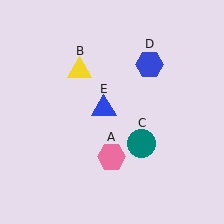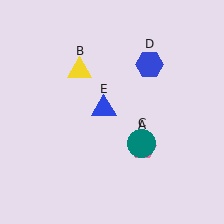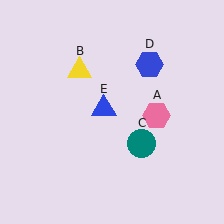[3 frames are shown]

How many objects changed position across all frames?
1 object changed position: pink hexagon (object A).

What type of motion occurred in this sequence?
The pink hexagon (object A) rotated counterclockwise around the center of the scene.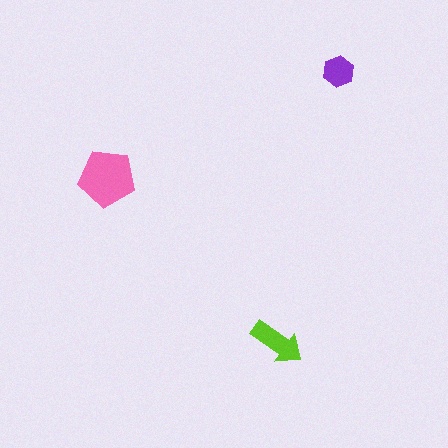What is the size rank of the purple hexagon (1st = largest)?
3rd.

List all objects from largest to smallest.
The pink pentagon, the lime arrow, the purple hexagon.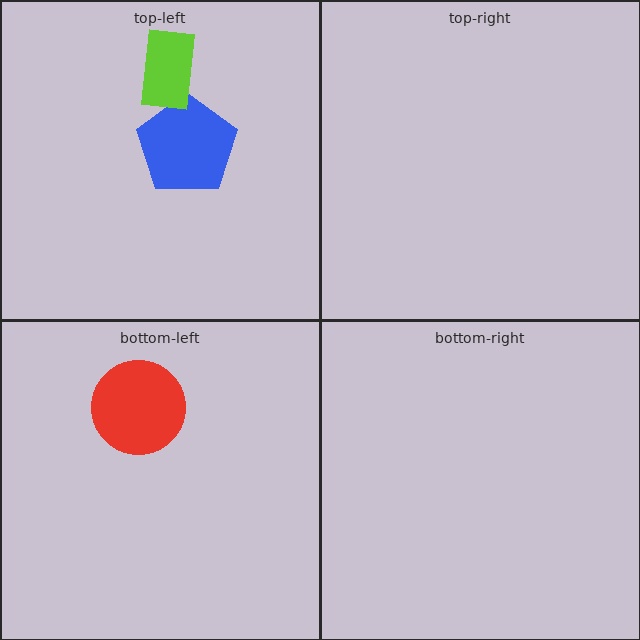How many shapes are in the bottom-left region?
1.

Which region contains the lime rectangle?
The top-left region.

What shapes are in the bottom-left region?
The red circle.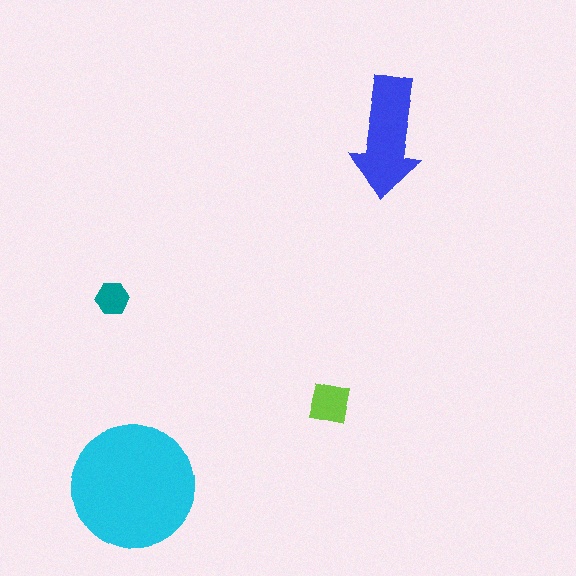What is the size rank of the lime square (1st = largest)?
3rd.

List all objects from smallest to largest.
The teal hexagon, the lime square, the blue arrow, the cyan circle.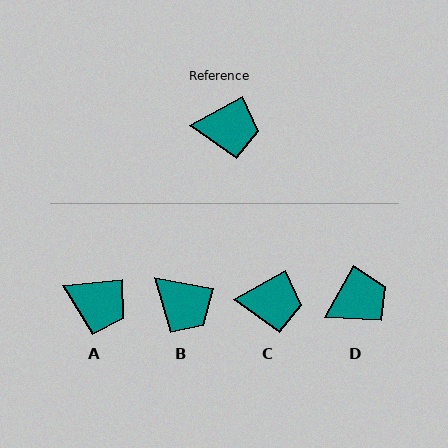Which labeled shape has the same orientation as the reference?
C.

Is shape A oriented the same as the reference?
No, it is off by about 23 degrees.